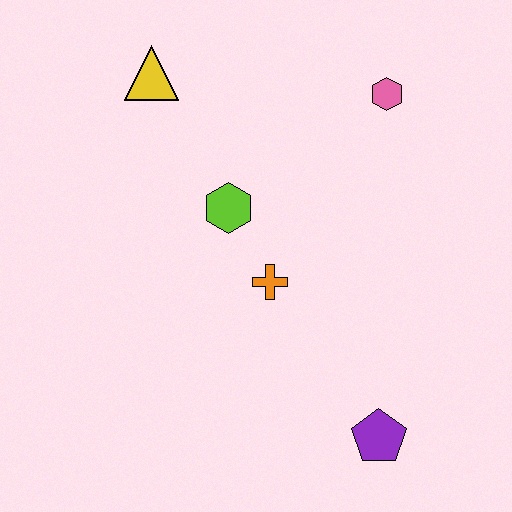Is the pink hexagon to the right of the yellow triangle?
Yes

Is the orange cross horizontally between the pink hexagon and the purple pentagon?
No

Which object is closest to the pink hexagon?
The lime hexagon is closest to the pink hexagon.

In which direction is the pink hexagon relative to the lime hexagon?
The pink hexagon is to the right of the lime hexagon.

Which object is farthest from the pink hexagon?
The purple pentagon is farthest from the pink hexagon.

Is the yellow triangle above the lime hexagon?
Yes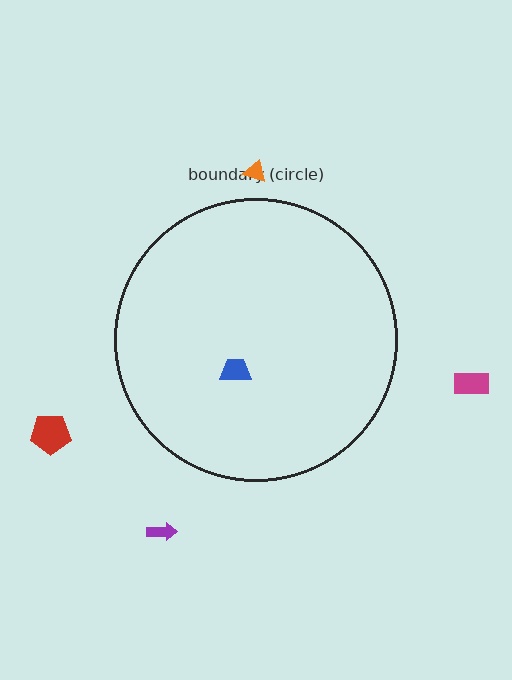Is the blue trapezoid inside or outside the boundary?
Inside.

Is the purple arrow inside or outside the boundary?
Outside.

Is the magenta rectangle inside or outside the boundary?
Outside.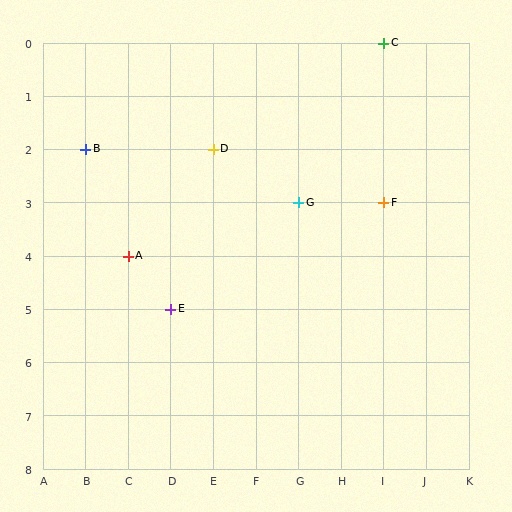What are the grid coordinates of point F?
Point F is at grid coordinates (I, 3).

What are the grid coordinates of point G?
Point G is at grid coordinates (G, 3).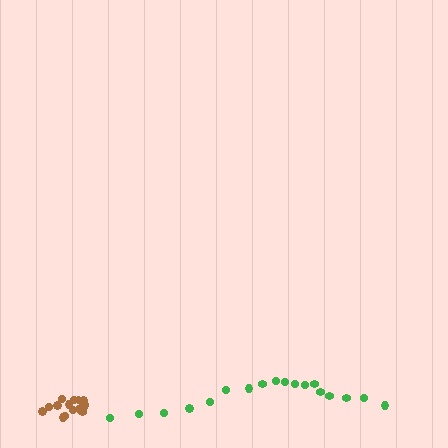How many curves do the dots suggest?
There are 2 distinct paths.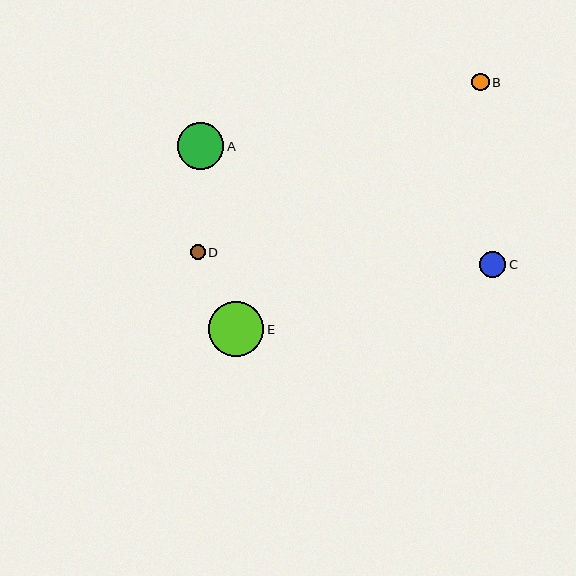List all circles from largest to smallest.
From largest to smallest: E, A, C, B, D.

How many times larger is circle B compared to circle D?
Circle B is approximately 1.1 times the size of circle D.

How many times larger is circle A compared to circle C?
Circle A is approximately 1.8 times the size of circle C.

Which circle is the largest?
Circle E is the largest with a size of approximately 55 pixels.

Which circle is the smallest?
Circle D is the smallest with a size of approximately 15 pixels.